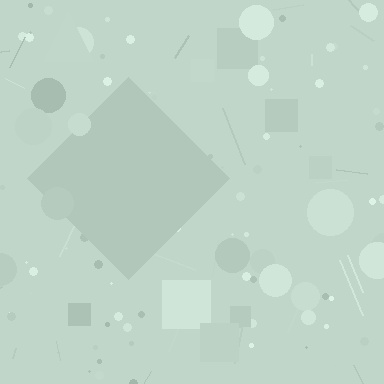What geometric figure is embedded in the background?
A diamond is embedded in the background.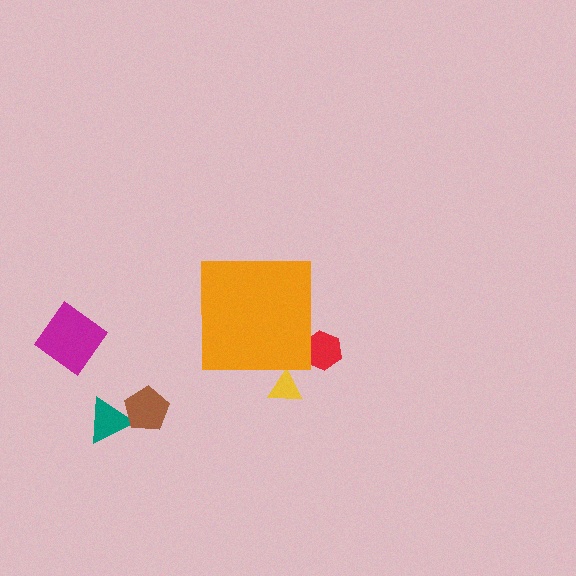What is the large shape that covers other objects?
An orange square.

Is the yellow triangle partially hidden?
Yes, the yellow triangle is partially hidden behind the orange square.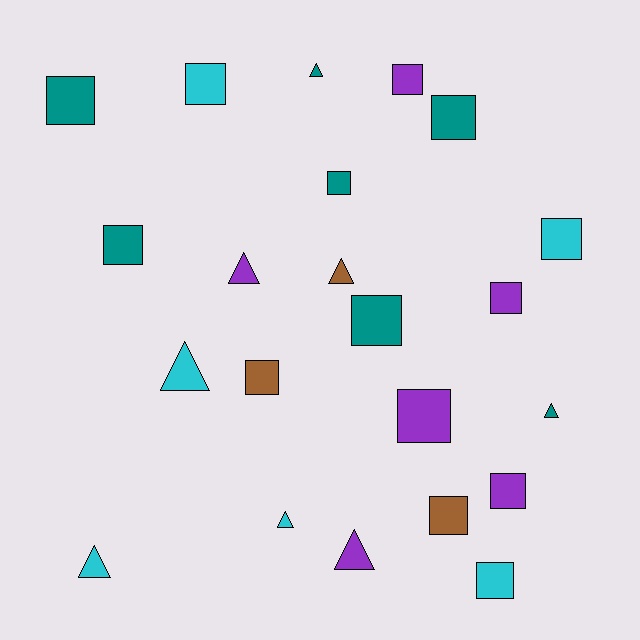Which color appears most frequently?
Teal, with 7 objects.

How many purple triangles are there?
There are 2 purple triangles.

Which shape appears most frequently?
Square, with 14 objects.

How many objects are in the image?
There are 22 objects.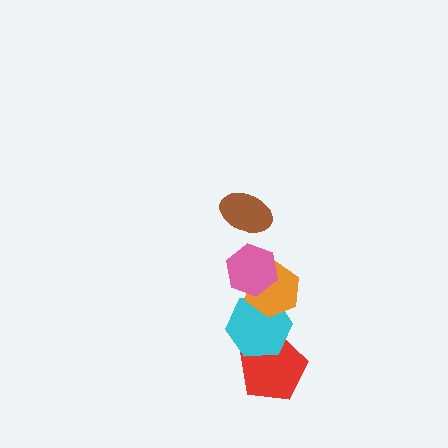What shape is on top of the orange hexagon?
The pink hexagon is on top of the orange hexagon.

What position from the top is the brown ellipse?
The brown ellipse is 1st from the top.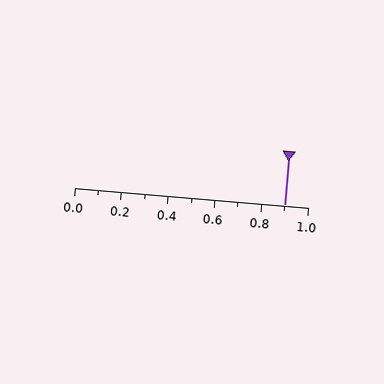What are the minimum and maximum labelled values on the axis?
The axis runs from 0.0 to 1.0.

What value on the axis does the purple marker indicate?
The marker indicates approximately 0.9.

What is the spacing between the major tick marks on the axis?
The major ticks are spaced 0.2 apart.